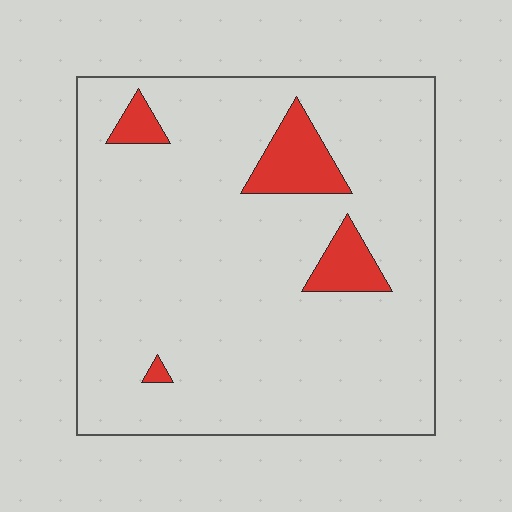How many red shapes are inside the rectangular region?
4.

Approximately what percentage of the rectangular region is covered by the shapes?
Approximately 10%.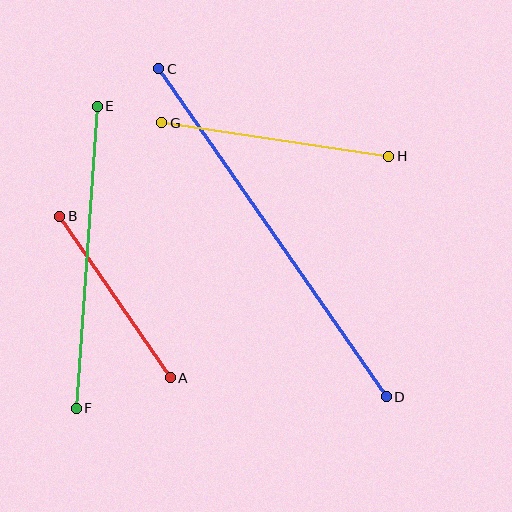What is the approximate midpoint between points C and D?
The midpoint is at approximately (273, 233) pixels.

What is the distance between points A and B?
The distance is approximately 196 pixels.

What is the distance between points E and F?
The distance is approximately 303 pixels.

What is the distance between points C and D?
The distance is approximately 399 pixels.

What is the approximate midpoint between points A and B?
The midpoint is at approximately (115, 297) pixels.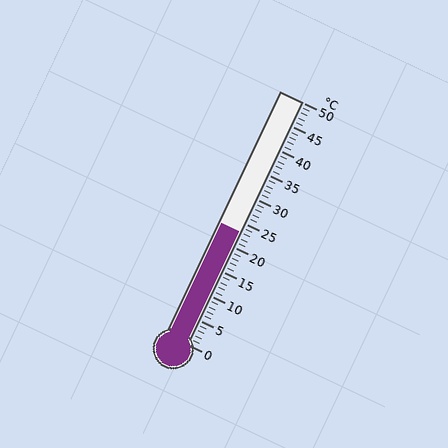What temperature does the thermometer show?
The thermometer shows approximately 23°C.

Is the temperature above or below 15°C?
The temperature is above 15°C.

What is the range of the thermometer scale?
The thermometer scale ranges from 0°C to 50°C.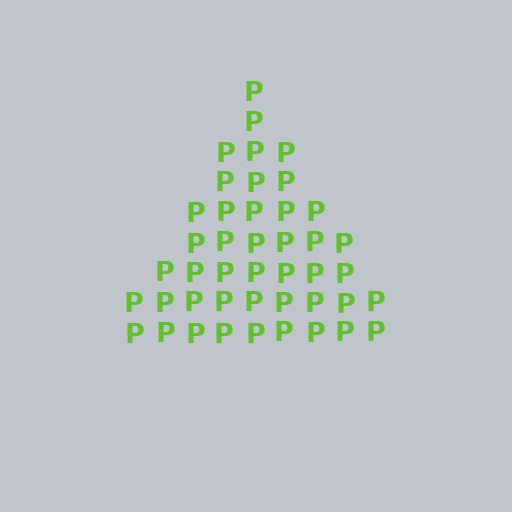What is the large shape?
The large shape is a triangle.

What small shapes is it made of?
It is made of small letter P's.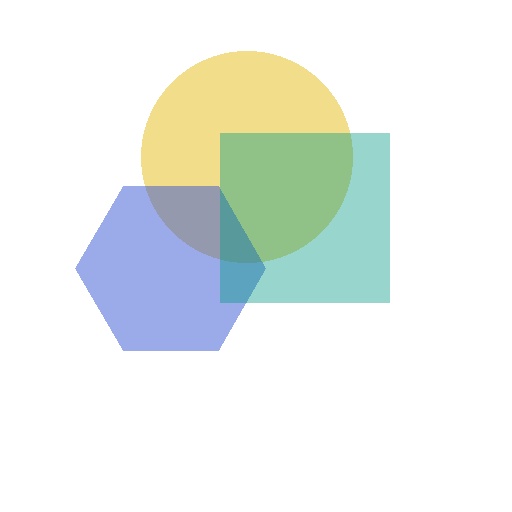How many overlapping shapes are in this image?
There are 3 overlapping shapes in the image.